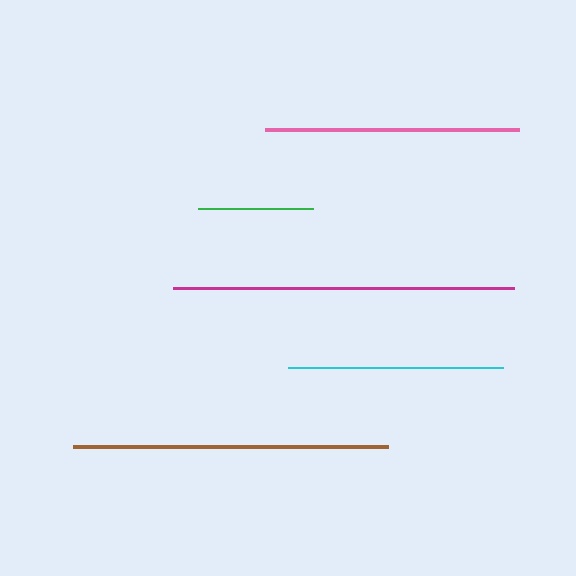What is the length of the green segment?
The green segment is approximately 115 pixels long.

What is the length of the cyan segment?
The cyan segment is approximately 215 pixels long.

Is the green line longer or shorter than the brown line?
The brown line is longer than the green line.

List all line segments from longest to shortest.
From longest to shortest: magenta, brown, pink, cyan, green.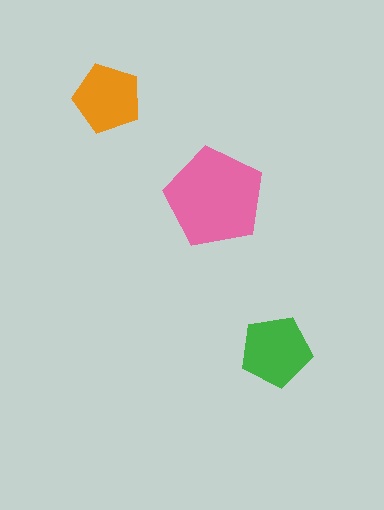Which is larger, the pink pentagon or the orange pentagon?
The pink one.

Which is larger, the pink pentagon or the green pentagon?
The pink one.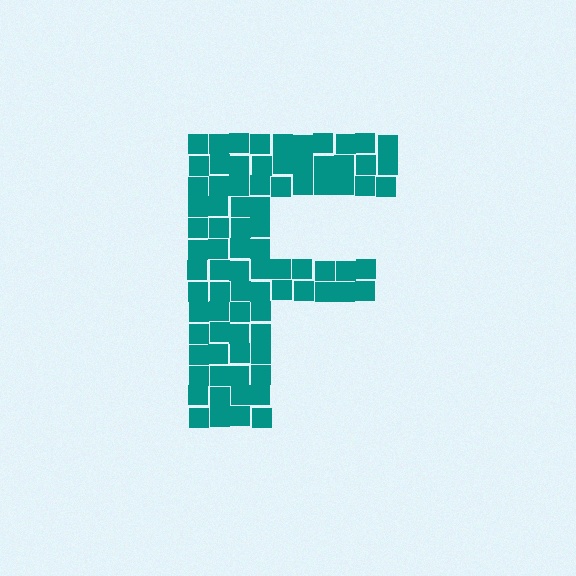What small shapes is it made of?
It is made of small squares.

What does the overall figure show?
The overall figure shows the letter F.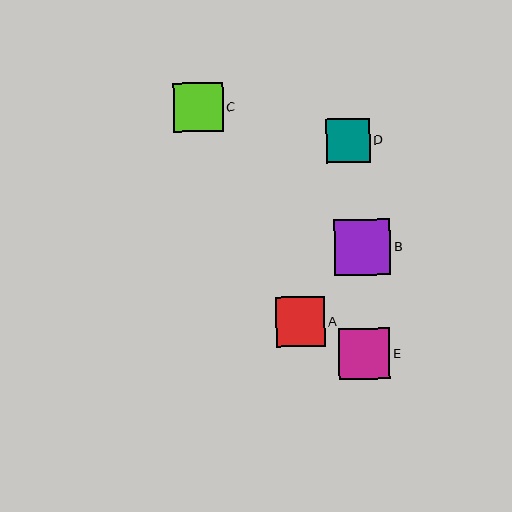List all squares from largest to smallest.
From largest to smallest: B, E, C, A, D.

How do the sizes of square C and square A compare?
Square C and square A are approximately the same size.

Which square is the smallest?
Square D is the smallest with a size of approximately 44 pixels.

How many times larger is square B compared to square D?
Square B is approximately 1.3 times the size of square D.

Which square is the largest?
Square B is the largest with a size of approximately 56 pixels.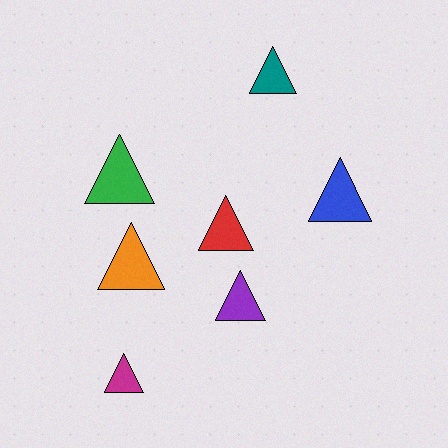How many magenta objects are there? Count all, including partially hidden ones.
There is 1 magenta object.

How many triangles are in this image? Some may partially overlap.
There are 7 triangles.